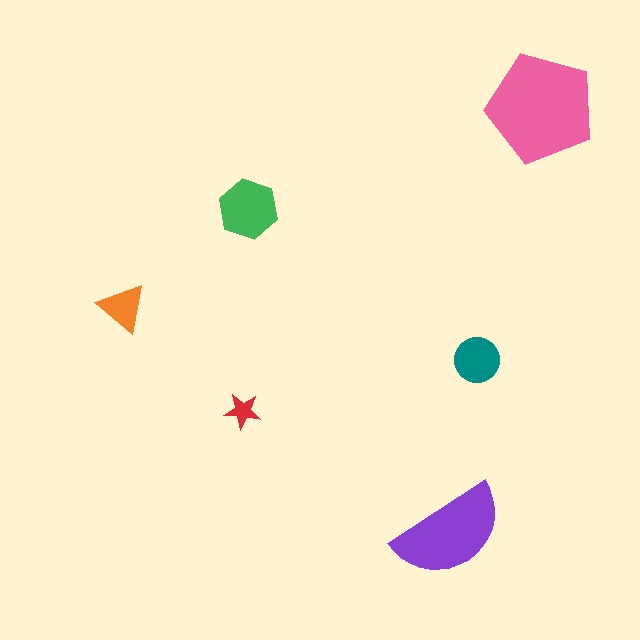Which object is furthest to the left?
The orange triangle is leftmost.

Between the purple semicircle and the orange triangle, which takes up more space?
The purple semicircle.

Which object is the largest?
The pink pentagon.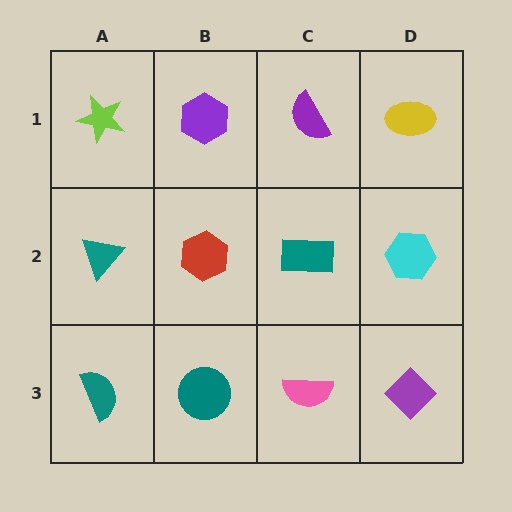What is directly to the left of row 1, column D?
A purple semicircle.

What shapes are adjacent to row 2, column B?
A purple hexagon (row 1, column B), a teal circle (row 3, column B), a teal triangle (row 2, column A), a teal rectangle (row 2, column C).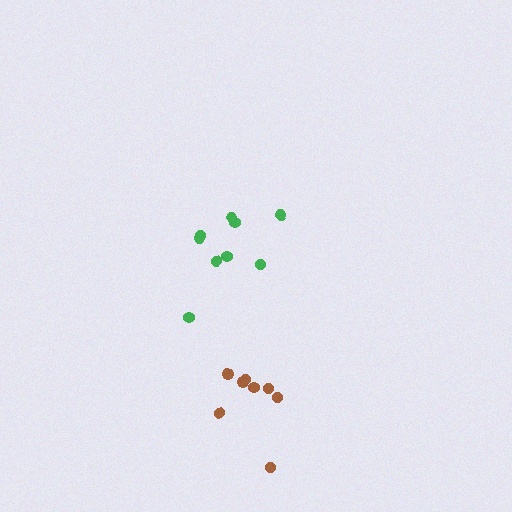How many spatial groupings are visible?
There are 2 spatial groupings.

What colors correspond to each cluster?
The clusters are colored: green, brown.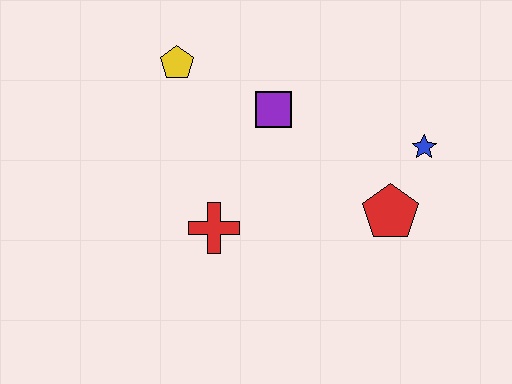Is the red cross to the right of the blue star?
No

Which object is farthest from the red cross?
The blue star is farthest from the red cross.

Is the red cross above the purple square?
No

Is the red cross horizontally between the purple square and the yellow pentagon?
Yes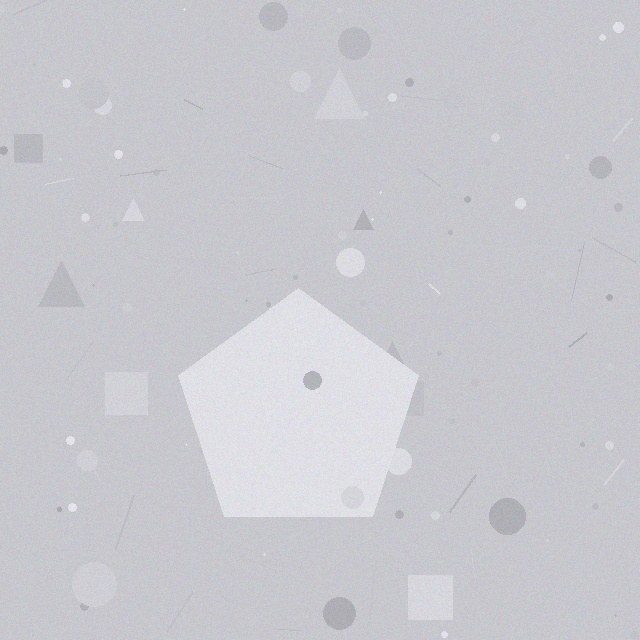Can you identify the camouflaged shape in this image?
The camouflaged shape is a pentagon.